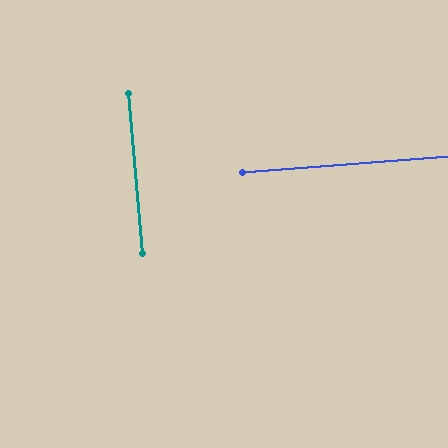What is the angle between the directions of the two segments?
Approximately 89 degrees.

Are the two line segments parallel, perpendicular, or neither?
Perpendicular — they meet at approximately 89°.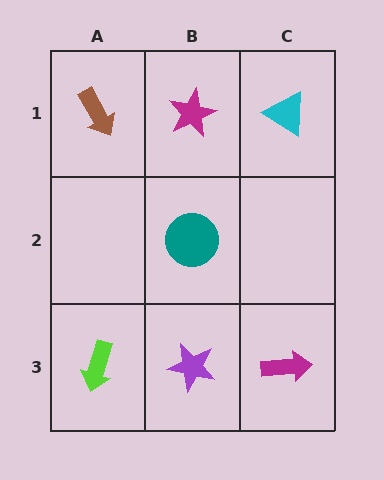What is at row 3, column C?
A magenta arrow.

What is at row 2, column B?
A teal circle.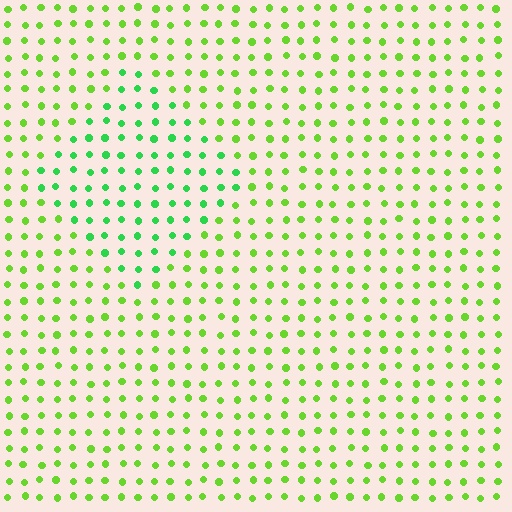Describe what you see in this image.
The image is filled with small lime elements in a uniform arrangement. A diamond-shaped region is visible where the elements are tinted to a slightly different hue, forming a subtle color boundary.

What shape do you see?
I see a diamond.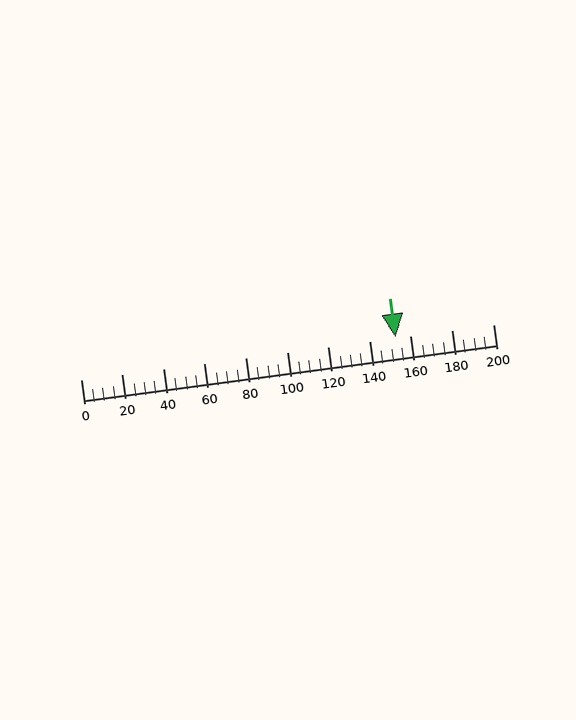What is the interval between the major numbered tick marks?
The major tick marks are spaced 20 units apart.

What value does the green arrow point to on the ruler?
The green arrow points to approximately 153.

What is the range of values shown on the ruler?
The ruler shows values from 0 to 200.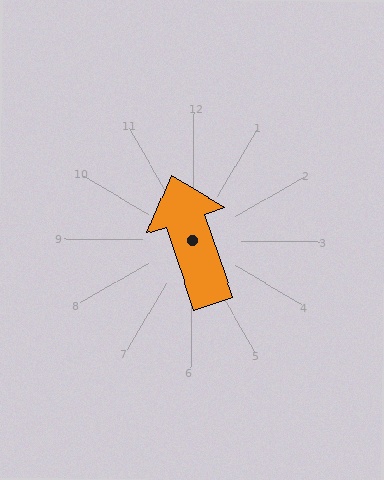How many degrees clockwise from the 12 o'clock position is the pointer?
Approximately 341 degrees.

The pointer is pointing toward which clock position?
Roughly 11 o'clock.